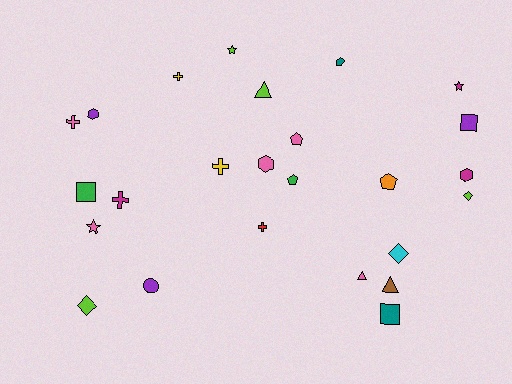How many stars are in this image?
There are 3 stars.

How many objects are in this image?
There are 25 objects.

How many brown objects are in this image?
There is 1 brown object.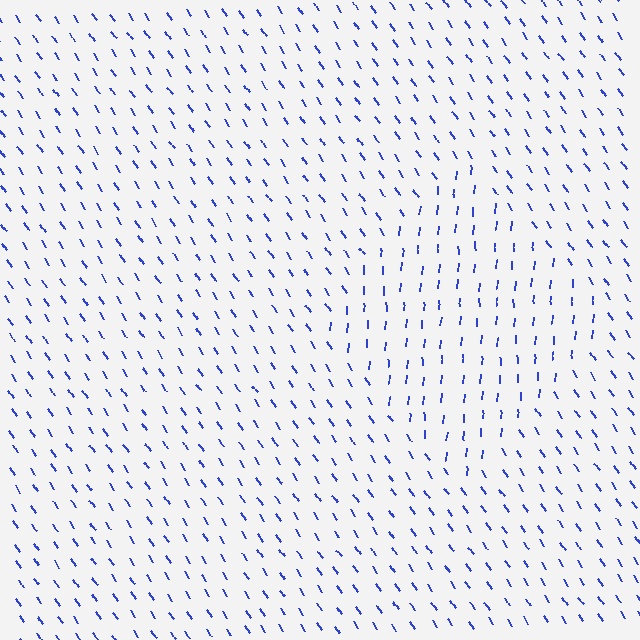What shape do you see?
I see a diamond.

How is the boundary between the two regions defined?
The boundary is defined purely by a change in line orientation (approximately 38 degrees difference). All lines are the same color and thickness.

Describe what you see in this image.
The image is filled with small blue line segments. A diamond region in the image has lines oriented differently from the surrounding lines, creating a visible texture boundary.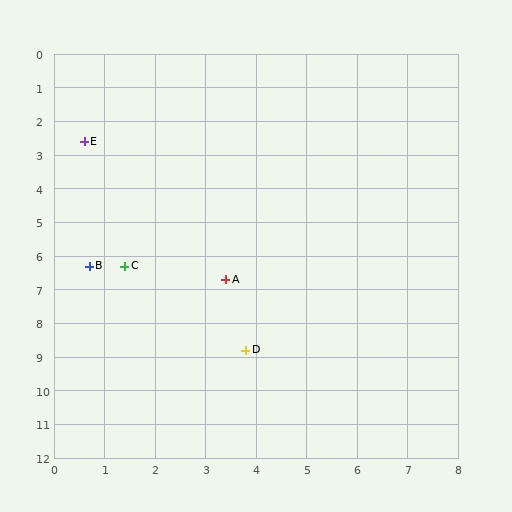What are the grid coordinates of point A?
Point A is at approximately (3.4, 6.7).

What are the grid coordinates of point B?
Point B is at approximately (0.7, 6.3).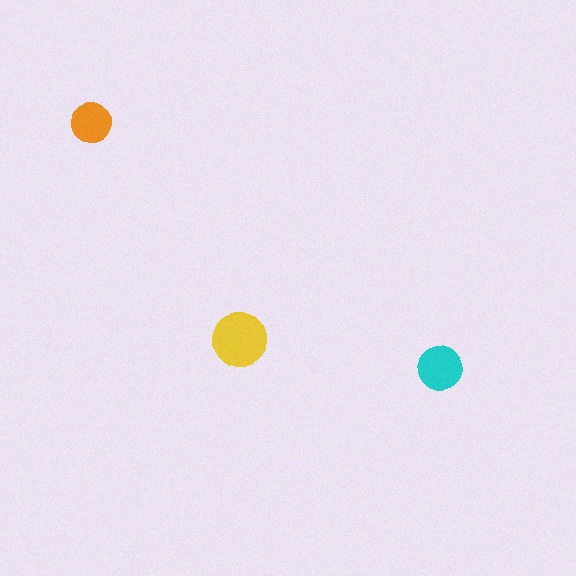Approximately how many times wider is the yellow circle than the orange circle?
About 1.5 times wider.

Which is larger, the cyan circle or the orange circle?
The cyan one.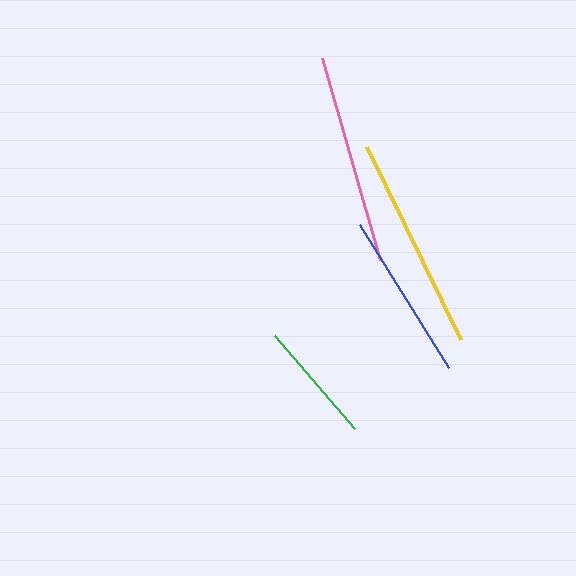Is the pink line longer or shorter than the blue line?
The pink line is longer than the blue line.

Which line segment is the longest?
The yellow line is the longest at approximately 214 pixels.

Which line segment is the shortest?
The green line is the shortest at approximately 122 pixels.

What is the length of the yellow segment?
The yellow segment is approximately 214 pixels long.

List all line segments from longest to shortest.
From longest to shortest: yellow, pink, blue, green.